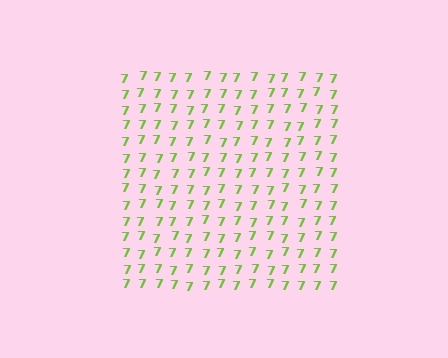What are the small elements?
The small elements are digit 7's.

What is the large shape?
The large shape is a square.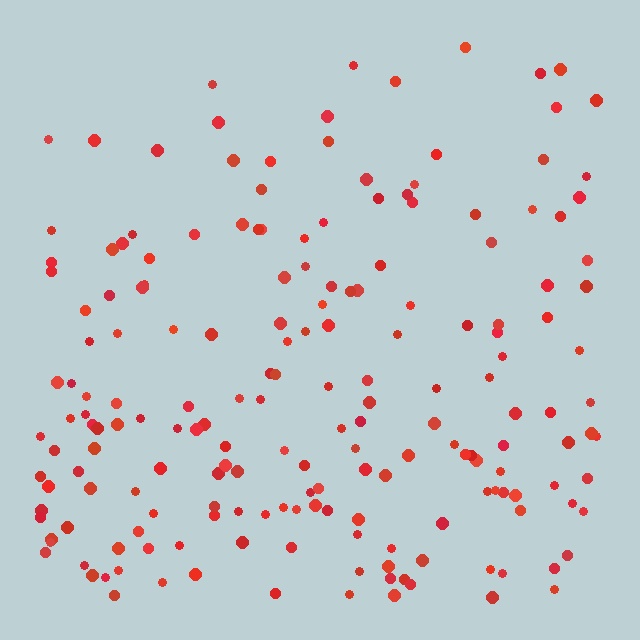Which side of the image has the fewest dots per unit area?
The top.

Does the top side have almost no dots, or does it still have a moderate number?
Still a moderate number, just noticeably fewer than the bottom.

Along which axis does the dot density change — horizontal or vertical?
Vertical.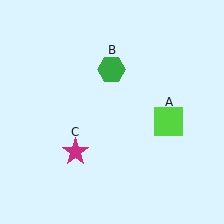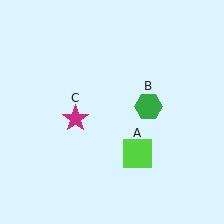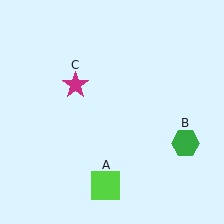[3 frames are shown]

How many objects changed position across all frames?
3 objects changed position: lime square (object A), green hexagon (object B), magenta star (object C).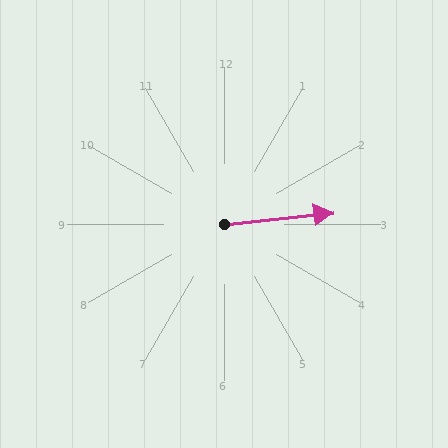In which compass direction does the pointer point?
East.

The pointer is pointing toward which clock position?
Roughly 3 o'clock.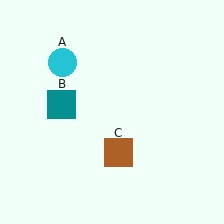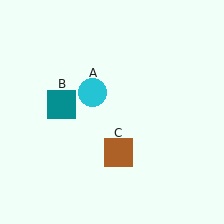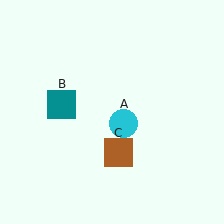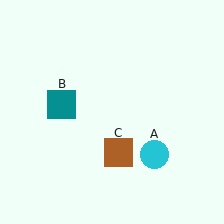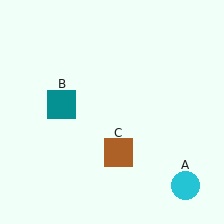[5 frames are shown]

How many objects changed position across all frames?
1 object changed position: cyan circle (object A).